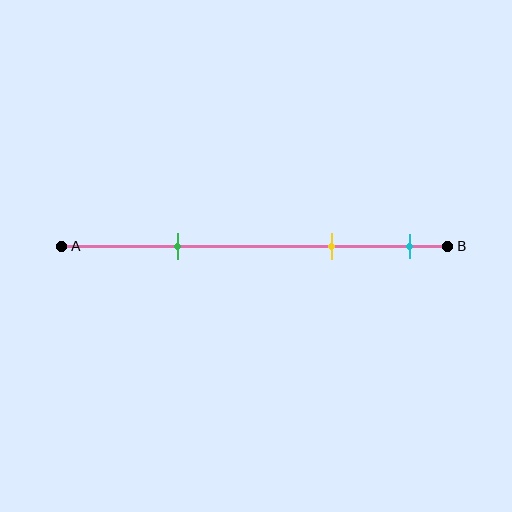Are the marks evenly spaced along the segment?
No, the marks are not evenly spaced.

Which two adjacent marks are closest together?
The yellow and cyan marks are the closest adjacent pair.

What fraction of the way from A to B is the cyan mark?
The cyan mark is approximately 90% (0.9) of the way from A to B.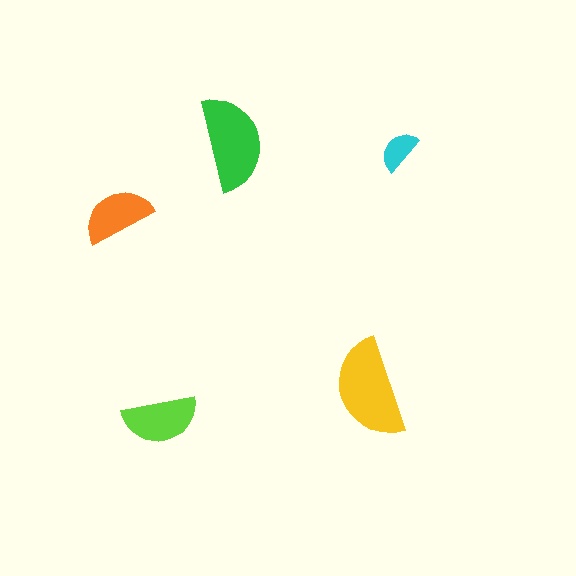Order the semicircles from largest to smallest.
the yellow one, the green one, the lime one, the orange one, the cyan one.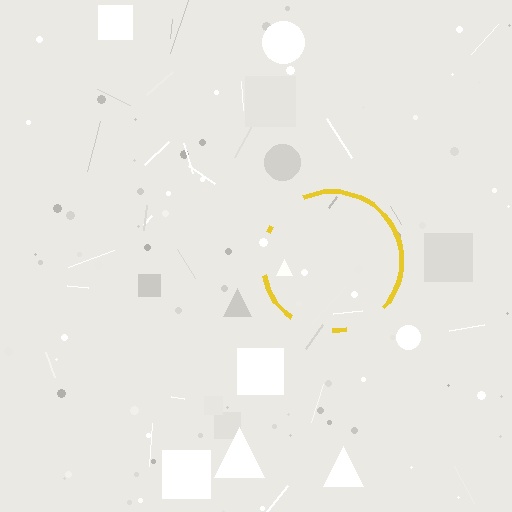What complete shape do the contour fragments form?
The contour fragments form a circle.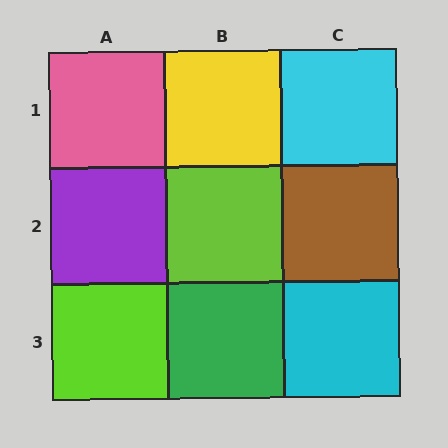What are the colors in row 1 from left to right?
Pink, yellow, cyan.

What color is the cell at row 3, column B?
Green.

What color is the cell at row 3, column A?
Lime.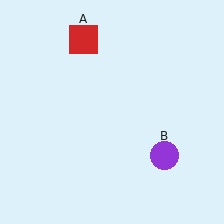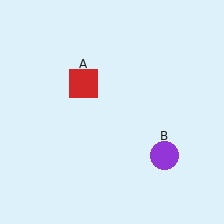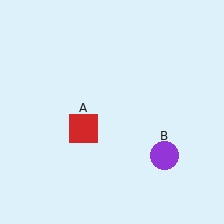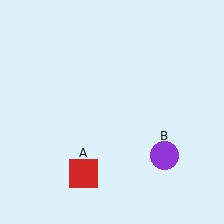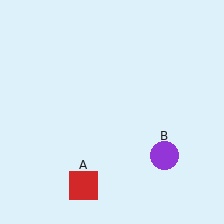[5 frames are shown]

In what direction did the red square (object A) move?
The red square (object A) moved down.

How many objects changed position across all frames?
1 object changed position: red square (object A).